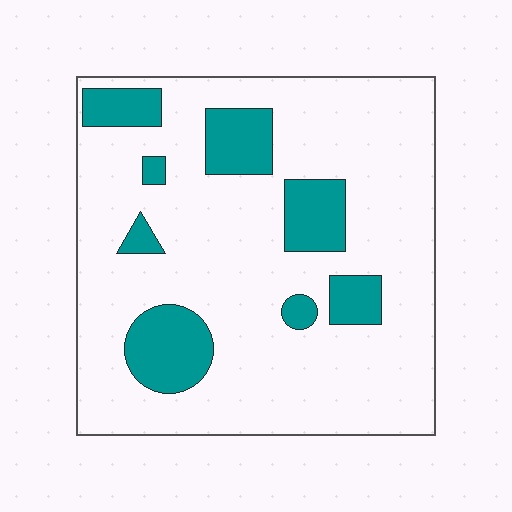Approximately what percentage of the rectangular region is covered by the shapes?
Approximately 20%.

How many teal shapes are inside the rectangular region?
8.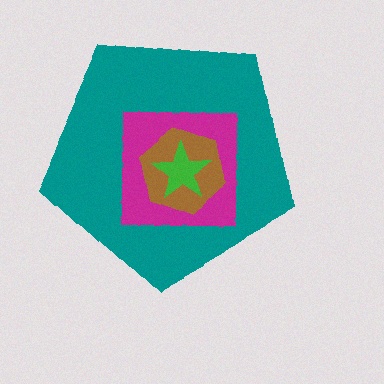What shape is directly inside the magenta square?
The brown hexagon.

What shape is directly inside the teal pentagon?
The magenta square.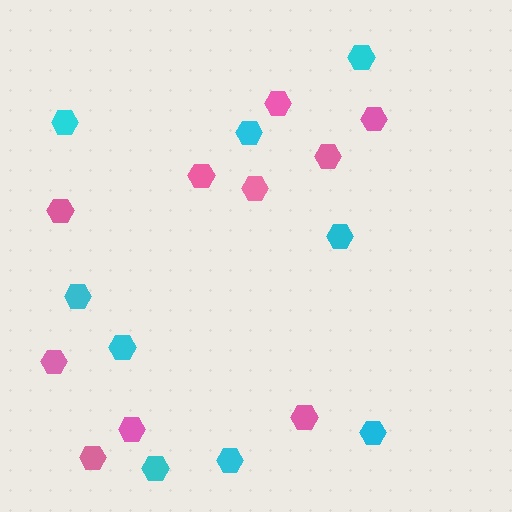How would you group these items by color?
There are 2 groups: one group of pink hexagons (10) and one group of cyan hexagons (9).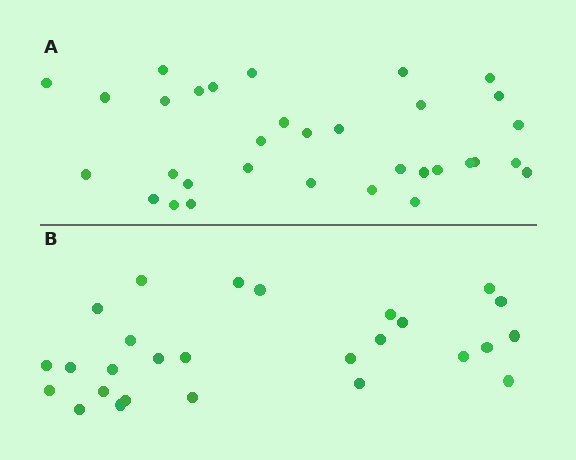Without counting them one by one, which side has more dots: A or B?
Region A (the top region) has more dots.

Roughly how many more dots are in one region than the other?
Region A has about 6 more dots than region B.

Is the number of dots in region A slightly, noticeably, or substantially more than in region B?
Region A has only slightly more — the two regions are fairly close. The ratio is roughly 1.2 to 1.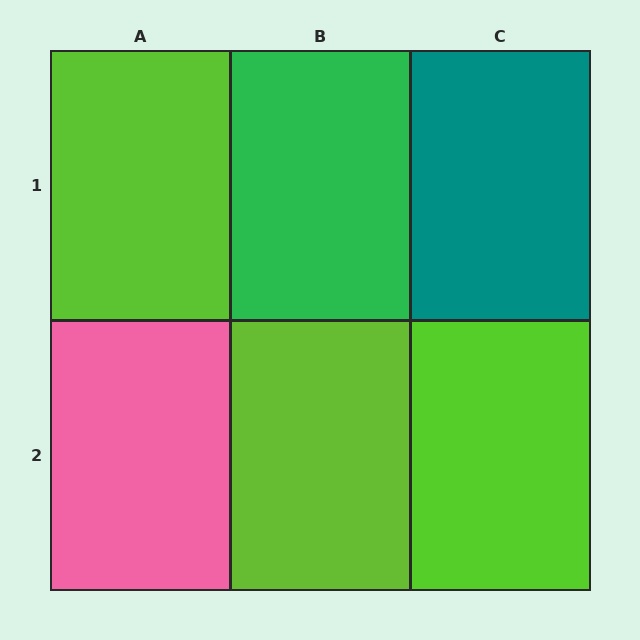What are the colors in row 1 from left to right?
Lime, green, teal.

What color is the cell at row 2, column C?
Lime.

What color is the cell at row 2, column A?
Pink.